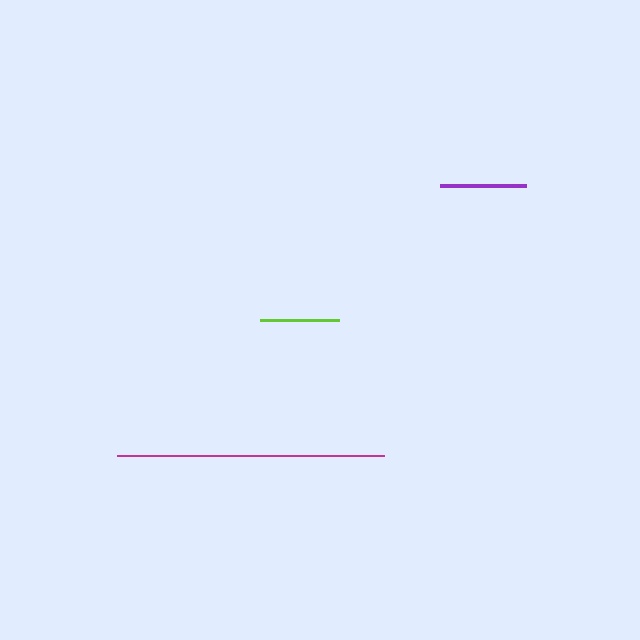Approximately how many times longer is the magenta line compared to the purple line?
The magenta line is approximately 3.1 times the length of the purple line.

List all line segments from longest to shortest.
From longest to shortest: magenta, purple, lime.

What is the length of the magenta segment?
The magenta segment is approximately 267 pixels long.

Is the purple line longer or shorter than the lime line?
The purple line is longer than the lime line.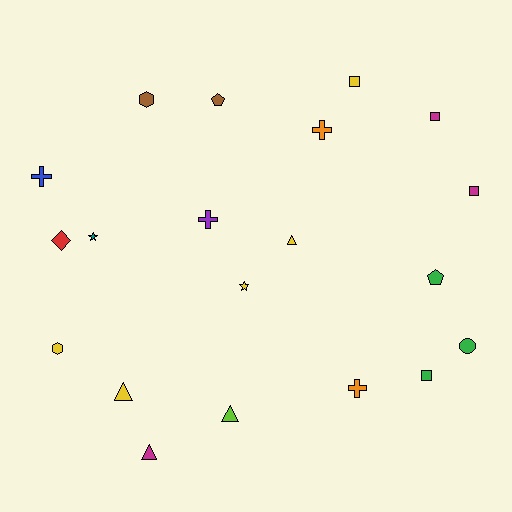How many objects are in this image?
There are 20 objects.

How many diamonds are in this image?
There is 1 diamond.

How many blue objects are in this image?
There is 1 blue object.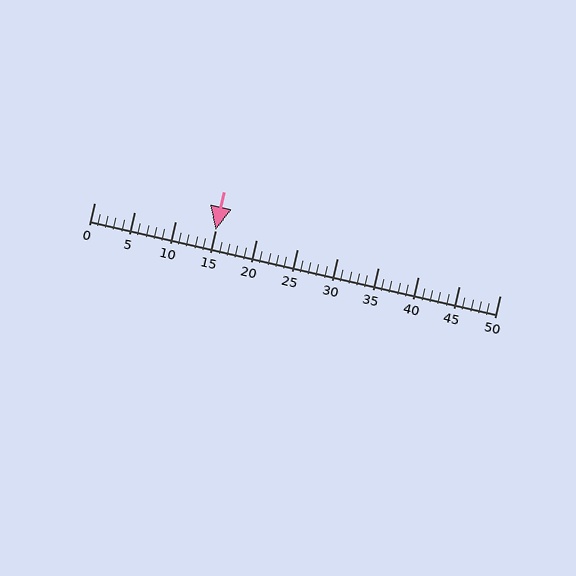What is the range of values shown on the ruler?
The ruler shows values from 0 to 50.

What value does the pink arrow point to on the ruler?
The pink arrow points to approximately 15.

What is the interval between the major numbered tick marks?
The major tick marks are spaced 5 units apart.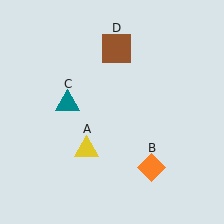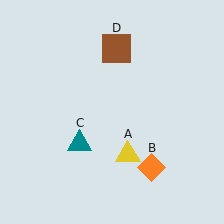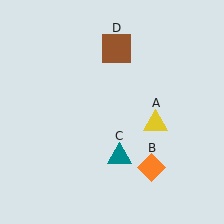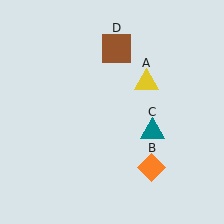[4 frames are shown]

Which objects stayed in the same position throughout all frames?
Orange diamond (object B) and brown square (object D) remained stationary.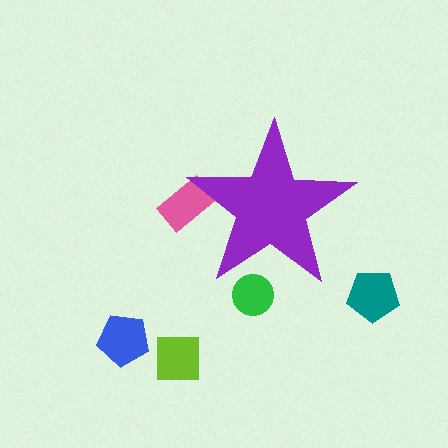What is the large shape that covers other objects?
A purple star.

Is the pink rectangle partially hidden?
Yes, the pink rectangle is partially hidden behind the purple star.